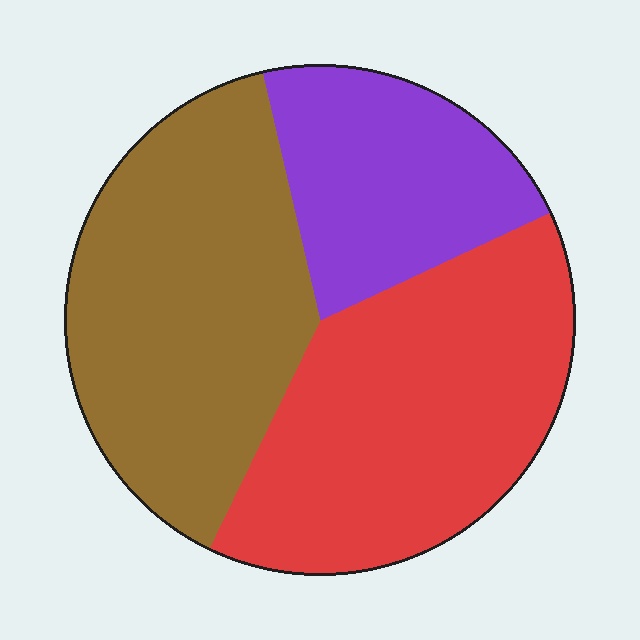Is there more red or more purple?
Red.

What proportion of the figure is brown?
Brown takes up about two fifths (2/5) of the figure.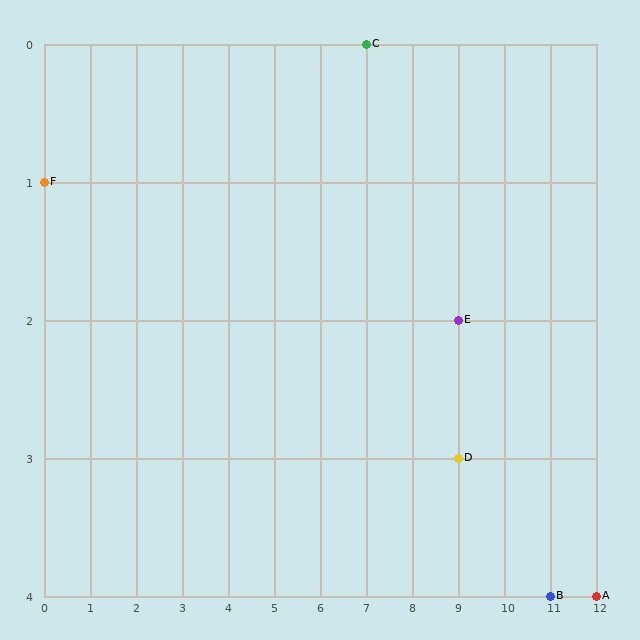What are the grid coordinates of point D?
Point D is at grid coordinates (9, 3).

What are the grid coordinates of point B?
Point B is at grid coordinates (11, 4).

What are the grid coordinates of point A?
Point A is at grid coordinates (12, 4).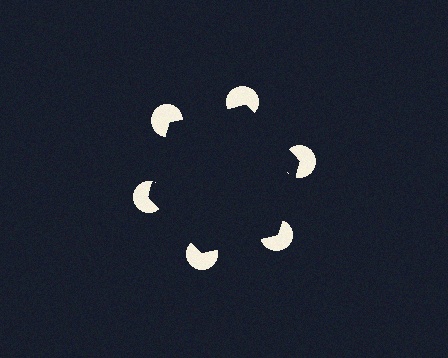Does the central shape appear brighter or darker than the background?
It typically appears slightly darker than the background, even though no actual brightness change is drawn.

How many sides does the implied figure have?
6 sides.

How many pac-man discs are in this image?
There are 6 — one at each vertex of the illusory hexagon.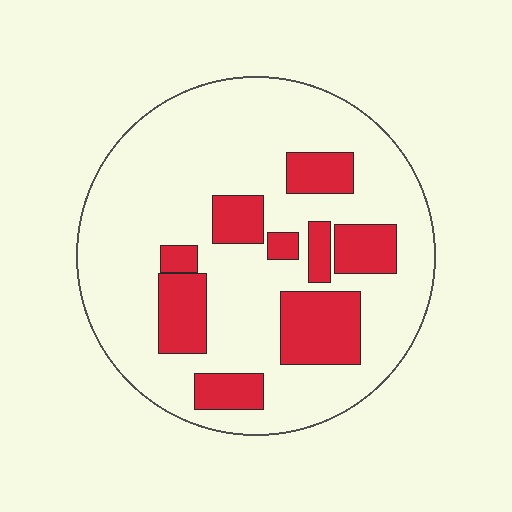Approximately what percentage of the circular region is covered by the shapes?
Approximately 25%.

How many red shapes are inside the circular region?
9.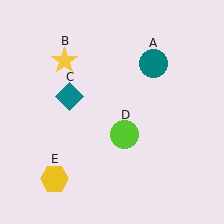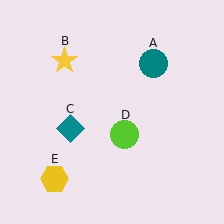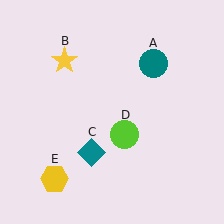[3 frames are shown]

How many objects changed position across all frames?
1 object changed position: teal diamond (object C).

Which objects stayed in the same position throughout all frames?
Teal circle (object A) and yellow star (object B) and lime circle (object D) and yellow hexagon (object E) remained stationary.